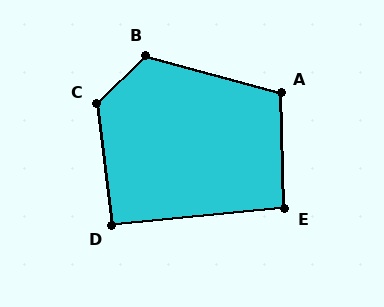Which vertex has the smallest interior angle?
D, at approximately 92 degrees.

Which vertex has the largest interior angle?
C, at approximately 127 degrees.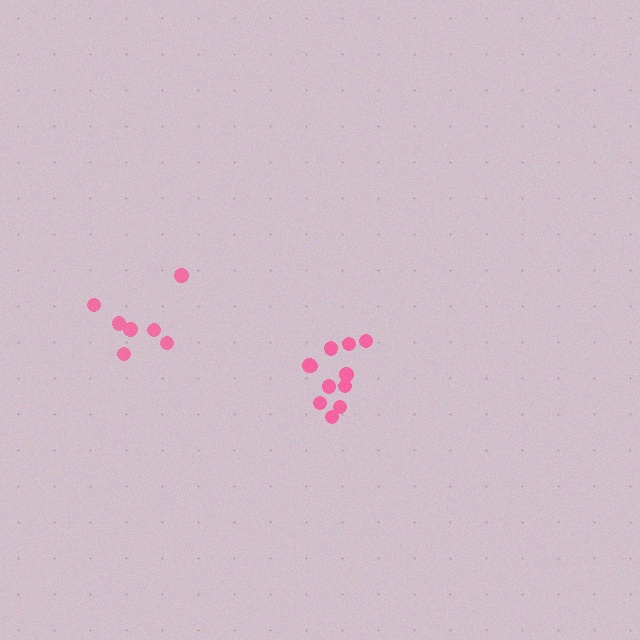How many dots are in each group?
Group 1: 11 dots, Group 2: 7 dots (18 total).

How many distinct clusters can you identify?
There are 2 distinct clusters.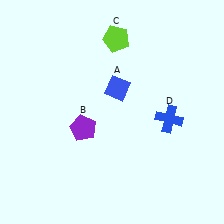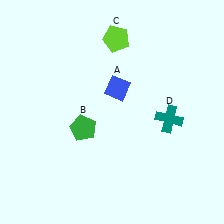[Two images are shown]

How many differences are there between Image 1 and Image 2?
There are 2 differences between the two images.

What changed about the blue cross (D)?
In Image 1, D is blue. In Image 2, it changed to teal.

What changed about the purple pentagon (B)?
In Image 1, B is purple. In Image 2, it changed to green.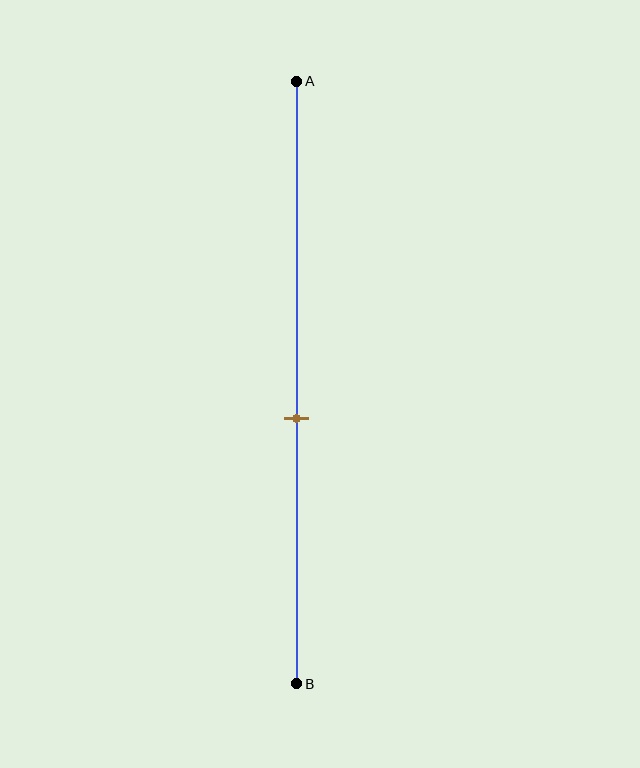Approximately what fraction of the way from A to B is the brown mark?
The brown mark is approximately 55% of the way from A to B.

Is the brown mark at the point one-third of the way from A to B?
No, the mark is at about 55% from A, not at the 33% one-third point.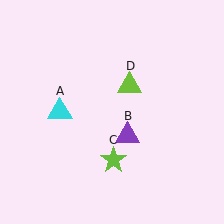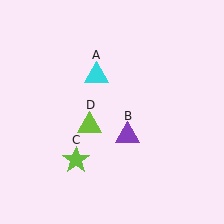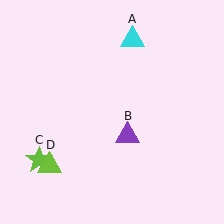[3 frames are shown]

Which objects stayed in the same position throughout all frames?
Purple triangle (object B) remained stationary.